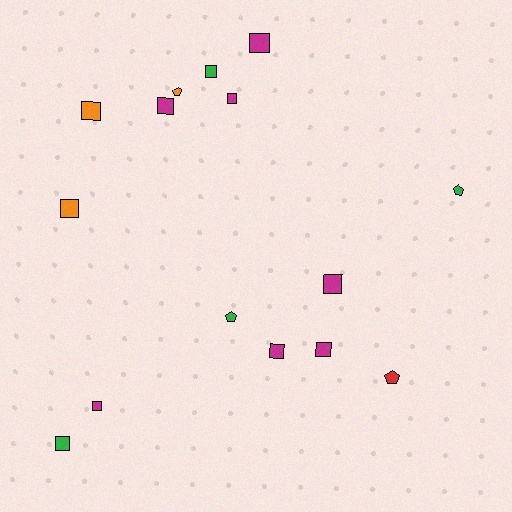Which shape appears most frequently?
Square, with 11 objects.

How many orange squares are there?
There are 2 orange squares.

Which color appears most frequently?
Magenta, with 7 objects.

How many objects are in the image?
There are 15 objects.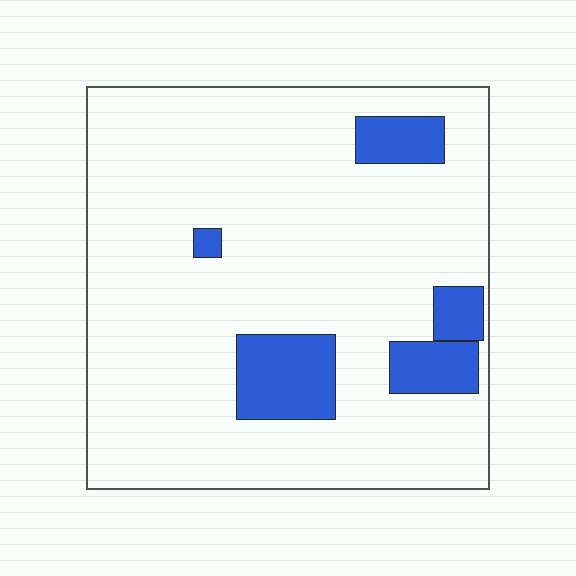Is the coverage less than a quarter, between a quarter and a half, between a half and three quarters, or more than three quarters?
Less than a quarter.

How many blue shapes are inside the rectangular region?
5.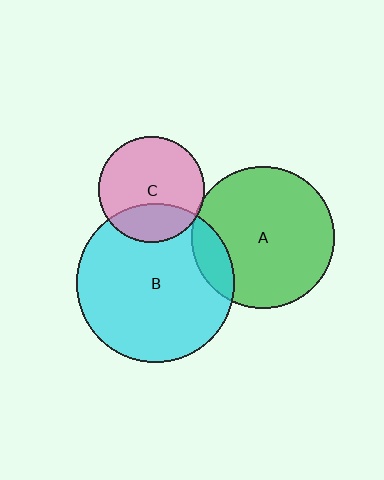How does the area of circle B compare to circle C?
Approximately 2.2 times.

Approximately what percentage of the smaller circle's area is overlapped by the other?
Approximately 15%.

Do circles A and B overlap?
Yes.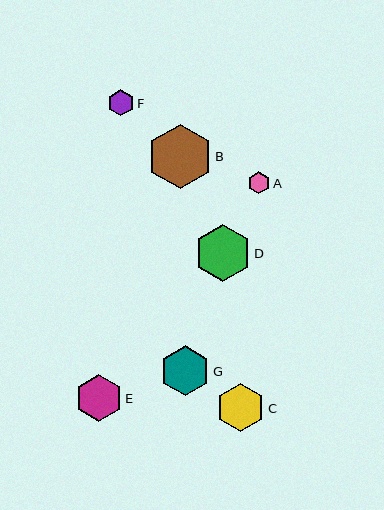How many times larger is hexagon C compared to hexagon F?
Hexagon C is approximately 1.9 times the size of hexagon F.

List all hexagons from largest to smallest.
From largest to smallest: B, D, G, C, E, F, A.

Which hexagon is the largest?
Hexagon B is the largest with a size of approximately 65 pixels.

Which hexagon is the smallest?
Hexagon A is the smallest with a size of approximately 22 pixels.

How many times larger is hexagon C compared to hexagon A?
Hexagon C is approximately 2.2 times the size of hexagon A.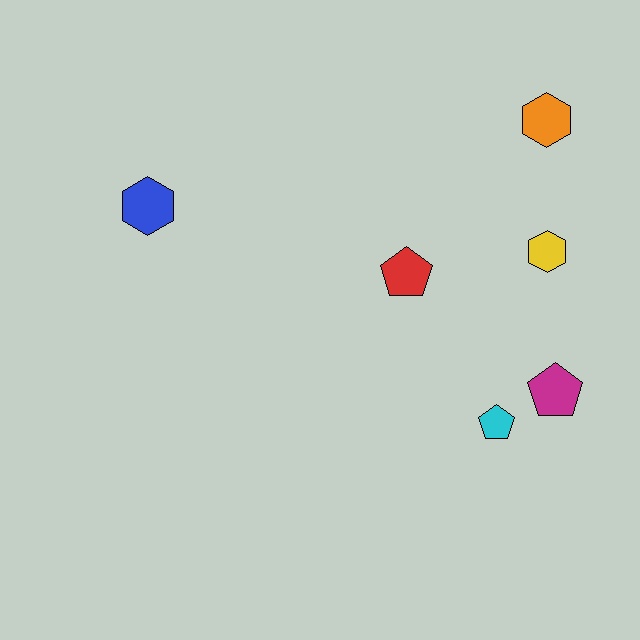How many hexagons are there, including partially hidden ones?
There are 3 hexagons.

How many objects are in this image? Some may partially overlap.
There are 6 objects.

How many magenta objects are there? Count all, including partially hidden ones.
There is 1 magenta object.